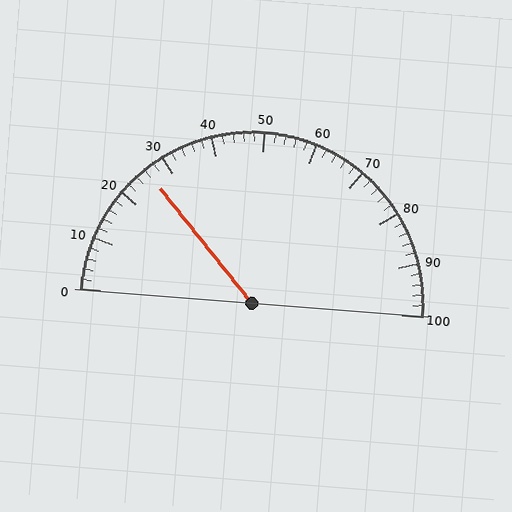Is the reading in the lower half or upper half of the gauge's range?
The reading is in the lower half of the range (0 to 100).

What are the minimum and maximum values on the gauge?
The gauge ranges from 0 to 100.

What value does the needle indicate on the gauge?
The needle indicates approximately 26.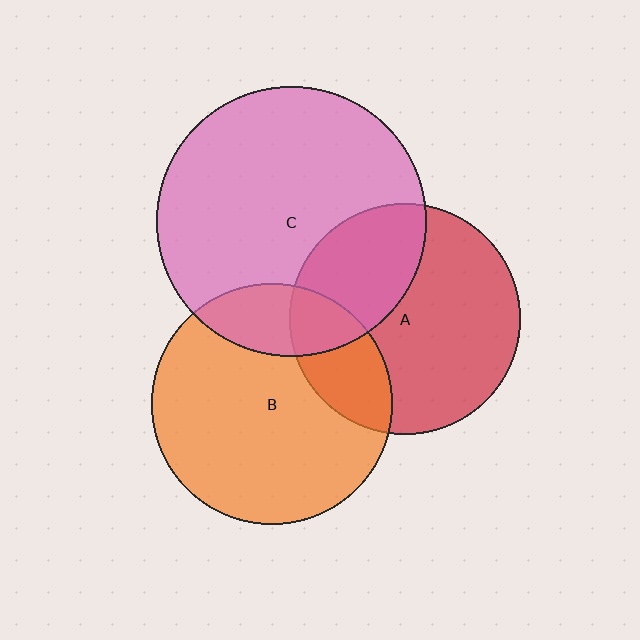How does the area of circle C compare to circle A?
Approximately 1.4 times.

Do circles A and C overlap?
Yes.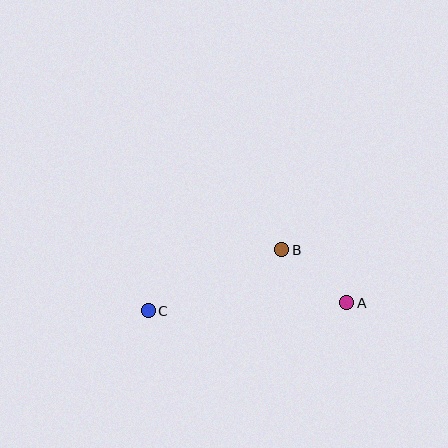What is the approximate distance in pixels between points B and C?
The distance between B and C is approximately 147 pixels.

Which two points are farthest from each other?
Points A and C are farthest from each other.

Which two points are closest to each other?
Points A and B are closest to each other.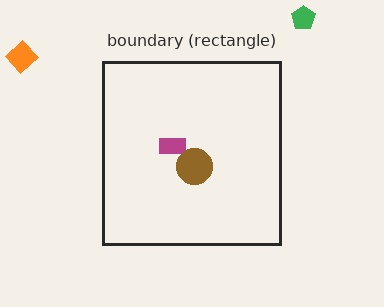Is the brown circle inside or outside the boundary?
Inside.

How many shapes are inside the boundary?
2 inside, 2 outside.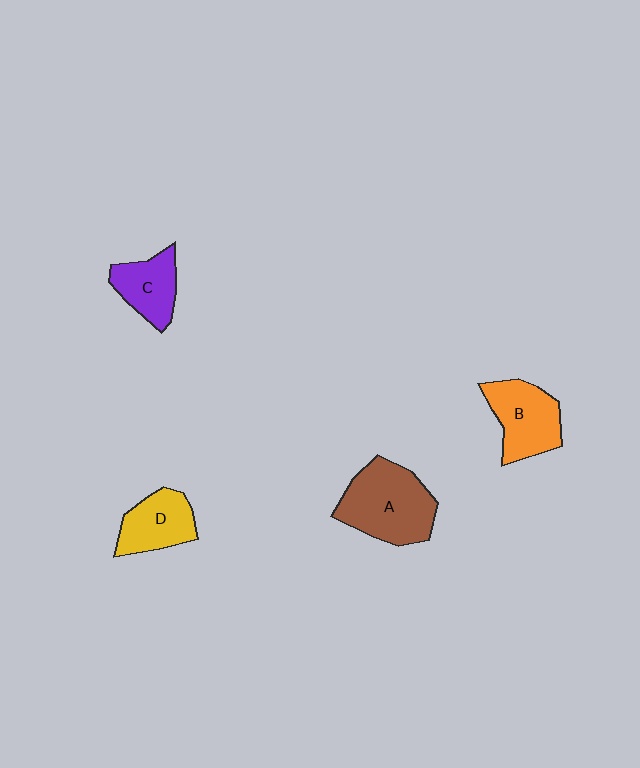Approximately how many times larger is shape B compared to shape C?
Approximately 1.3 times.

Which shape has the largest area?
Shape A (brown).